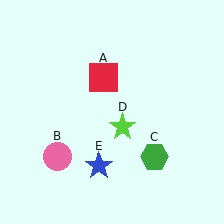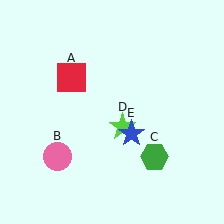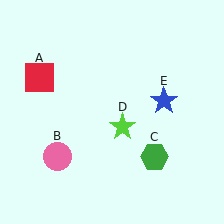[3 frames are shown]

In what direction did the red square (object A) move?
The red square (object A) moved left.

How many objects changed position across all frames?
2 objects changed position: red square (object A), blue star (object E).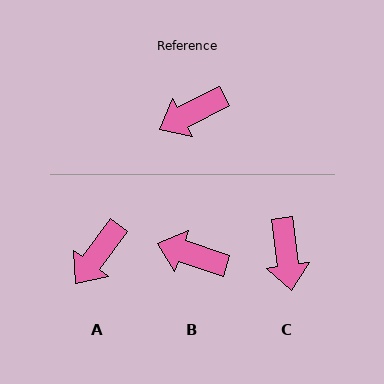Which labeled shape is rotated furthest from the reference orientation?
C, about 70 degrees away.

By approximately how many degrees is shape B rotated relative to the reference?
Approximately 46 degrees clockwise.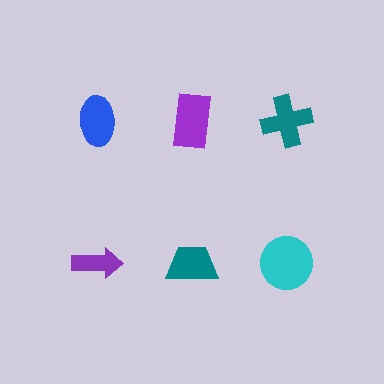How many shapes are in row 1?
3 shapes.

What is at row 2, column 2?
A teal trapezoid.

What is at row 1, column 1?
A blue ellipse.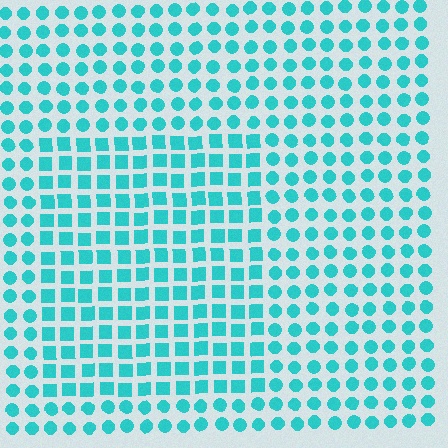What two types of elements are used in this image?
The image uses squares inside the rectangle region and circles outside it.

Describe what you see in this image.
The image is filled with small cyan elements arranged in a uniform grid. A rectangle-shaped region contains squares, while the surrounding area contains circles. The boundary is defined purely by the change in element shape.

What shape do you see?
I see a rectangle.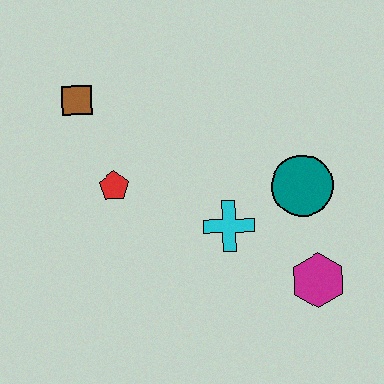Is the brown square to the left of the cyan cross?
Yes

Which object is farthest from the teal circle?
The brown square is farthest from the teal circle.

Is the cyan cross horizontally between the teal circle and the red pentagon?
Yes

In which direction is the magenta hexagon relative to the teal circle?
The magenta hexagon is below the teal circle.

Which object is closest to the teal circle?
The cyan cross is closest to the teal circle.